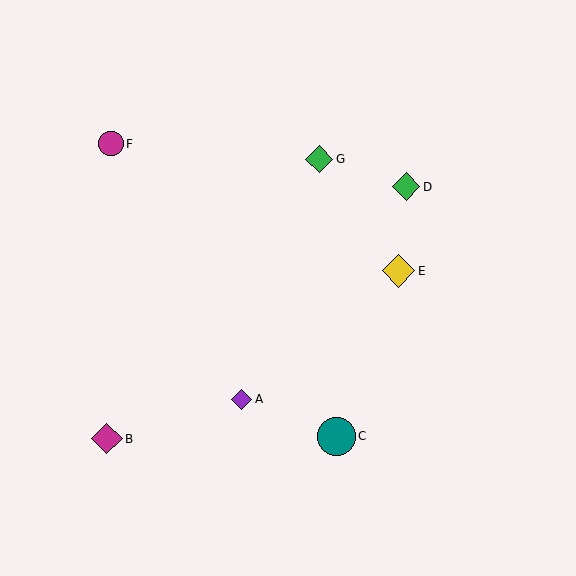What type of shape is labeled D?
Shape D is a green diamond.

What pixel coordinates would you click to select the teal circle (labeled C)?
Click at (336, 436) to select the teal circle C.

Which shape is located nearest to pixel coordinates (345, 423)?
The teal circle (labeled C) at (336, 436) is nearest to that location.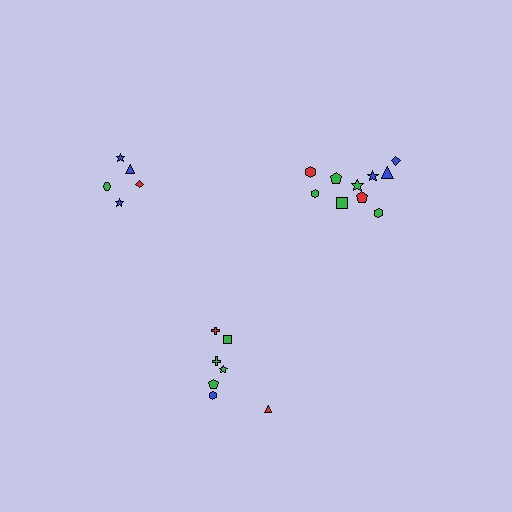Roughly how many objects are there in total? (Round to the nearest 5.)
Roughly 20 objects in total.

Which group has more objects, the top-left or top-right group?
The top-right group.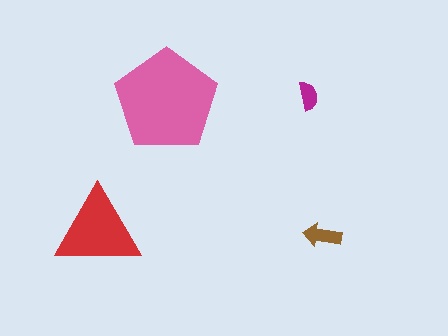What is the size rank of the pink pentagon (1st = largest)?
1st.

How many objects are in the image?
There are 4 objects in the image.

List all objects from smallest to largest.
The magenta semicircle, the brown arrow, the red triangle, the pink pentagon.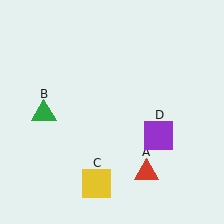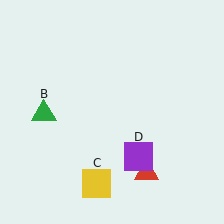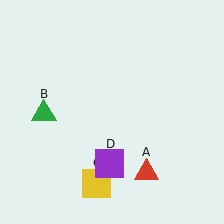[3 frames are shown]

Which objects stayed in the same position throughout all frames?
Red triangle (object A) and green triangle (object B) and yellow square (object C) remained stationary.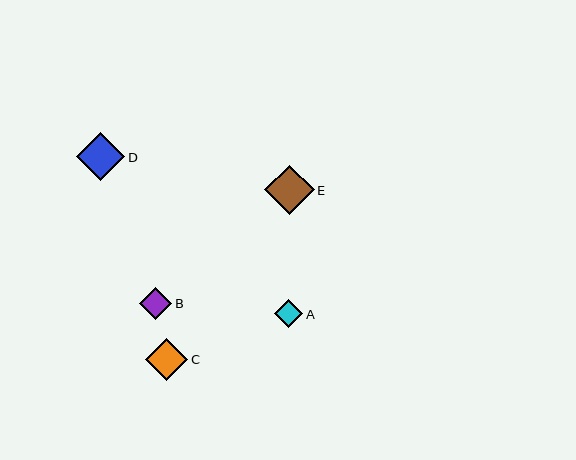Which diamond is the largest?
Diamond E is the largest with a size of approximately 50 pixels.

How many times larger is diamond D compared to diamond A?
Diamond D is approximately 1.7 times the size of diamond A.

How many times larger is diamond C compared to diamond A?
Diamond C is approximately 1.5 times the size of diamond A.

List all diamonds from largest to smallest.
From largest to smallest: E, D, C, B, A.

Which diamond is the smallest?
Diamond A is the smallest with a size of approximately 28 pixels.